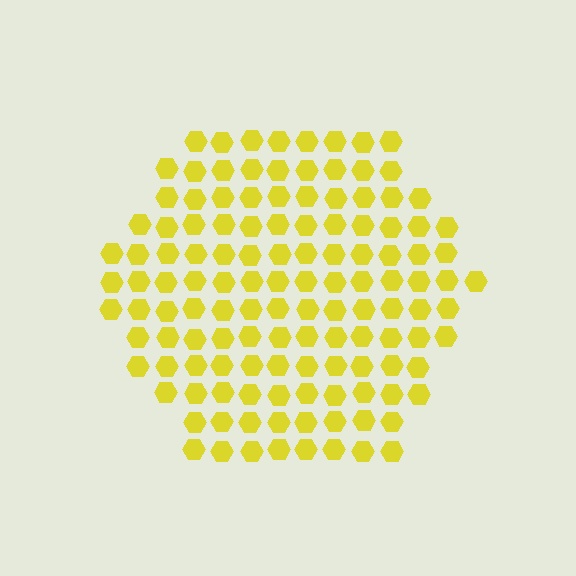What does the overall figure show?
The overall figure shows a hexagon.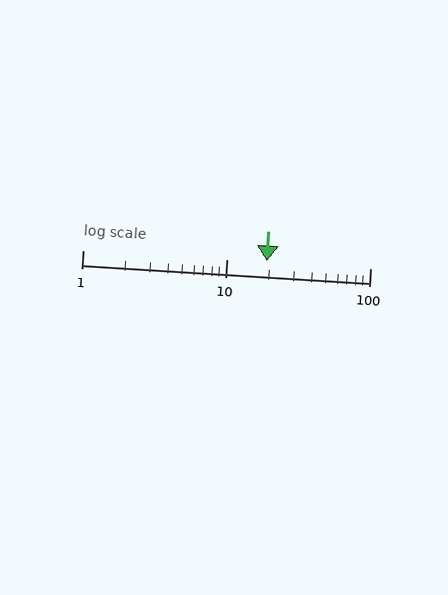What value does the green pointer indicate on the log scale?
The pointer indicates approximately 19.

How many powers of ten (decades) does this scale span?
The scale spans 2 decades, from 1 to 100.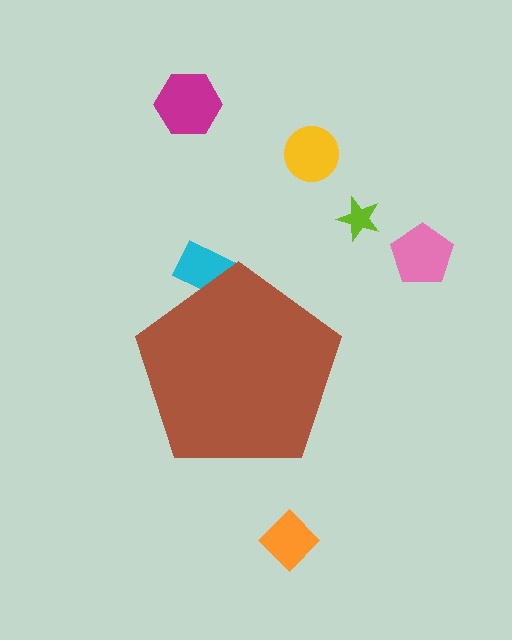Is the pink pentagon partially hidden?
No, the pink pentagon is fully visible.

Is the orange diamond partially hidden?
No, the orange diamond is fully visible.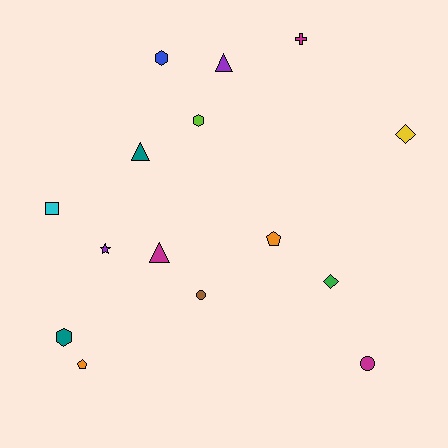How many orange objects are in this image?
There are 2 orange objects.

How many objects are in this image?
There are 15 objects.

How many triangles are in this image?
There are 3 triangles.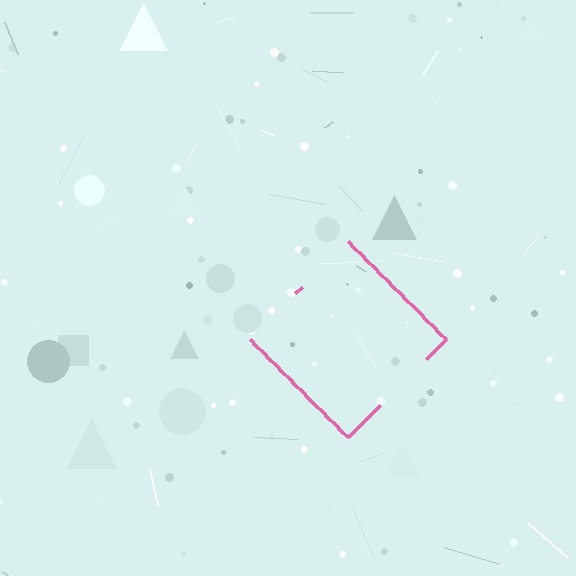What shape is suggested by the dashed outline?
The dashed outline suggests a diamond.